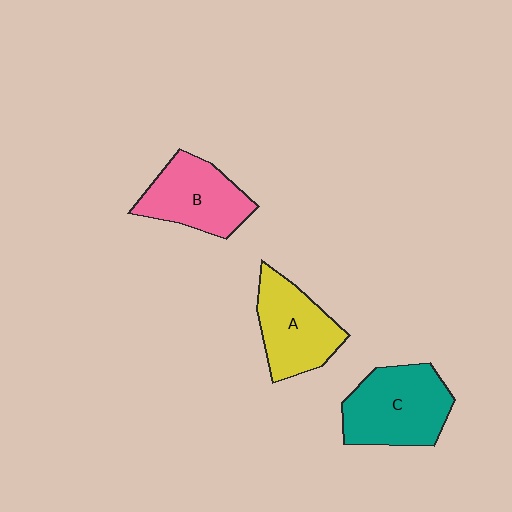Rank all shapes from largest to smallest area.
From largest to smallest: C (teal), B (pink), A (yellow).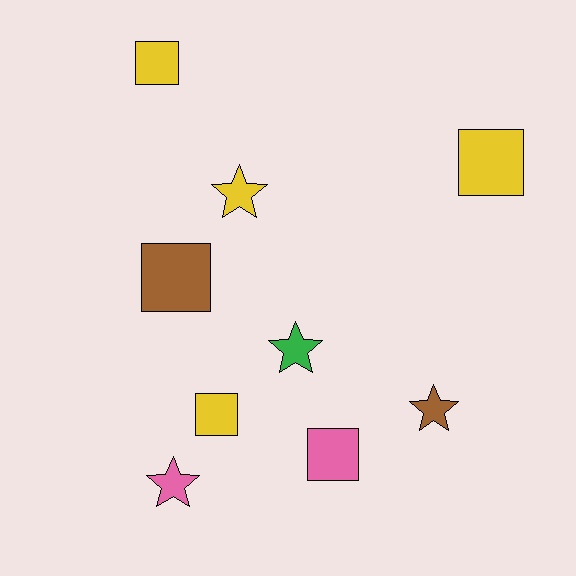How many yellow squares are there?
There are 3 yellow squares.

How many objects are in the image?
There are 9 objects.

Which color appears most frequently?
Yellow, with 4 objects.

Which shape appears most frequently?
Square, with 5 objects.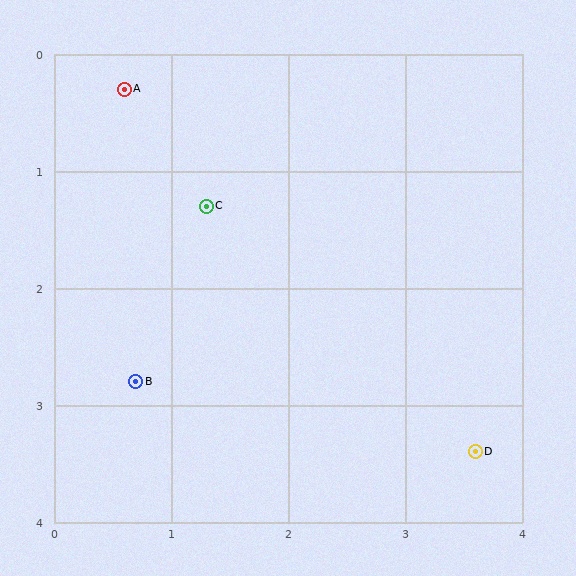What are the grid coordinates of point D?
Point D is at approximately (3.6, 3.4).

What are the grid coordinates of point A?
Point A is at approximately (0.6, 0.3).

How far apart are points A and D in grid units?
Points A and D are about 4.3 grid units apart.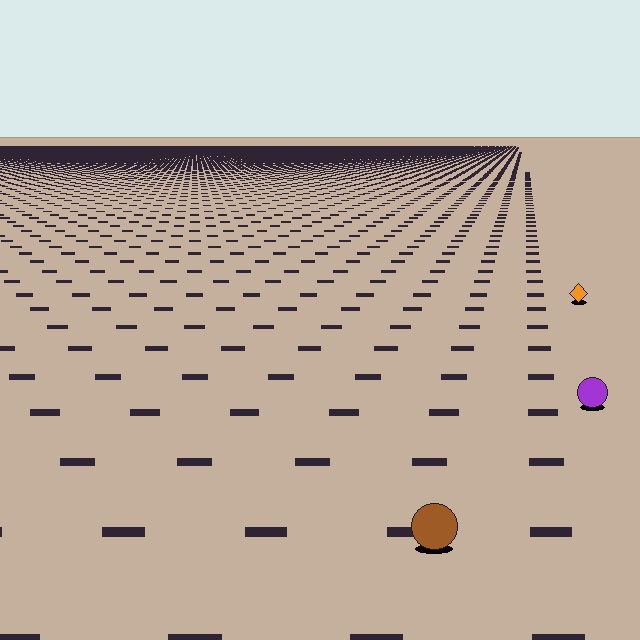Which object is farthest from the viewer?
The orange diamond is farthest from the viewer. It appears smaller and the ground texture around it is denser.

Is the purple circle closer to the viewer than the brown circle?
No. The brown circle is closer — you can tell from the texture gradient: the ground texture is coarser near it.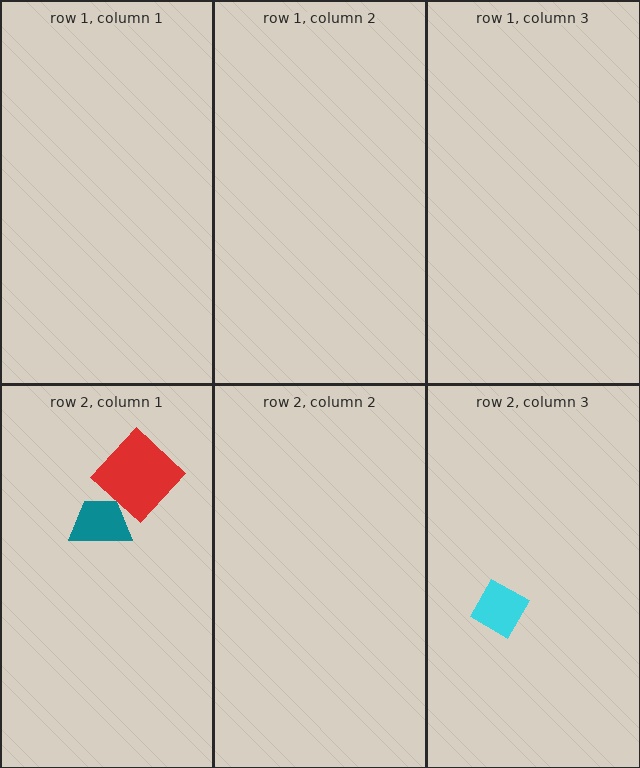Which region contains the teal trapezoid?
The row 2, column 1 region.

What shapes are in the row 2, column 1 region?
The red diamond, the teal trapezoid.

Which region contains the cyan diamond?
The row 2, column 3 region.